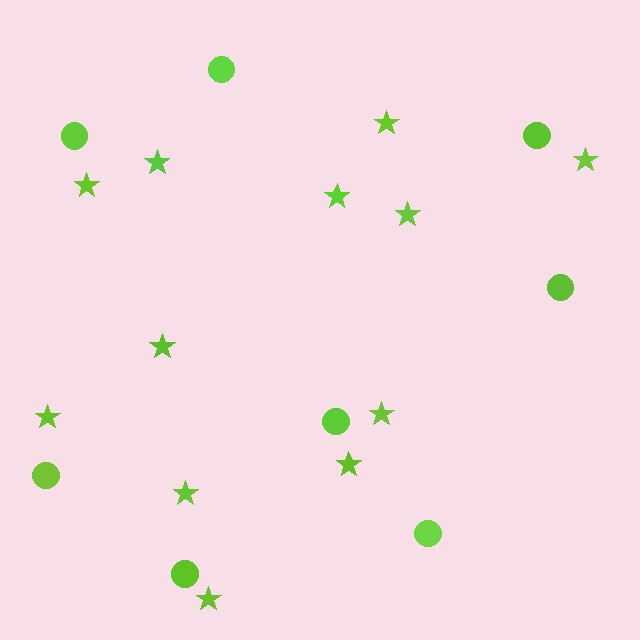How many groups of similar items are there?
There are 2 groups: one group of stars (12) and one group of circles (8).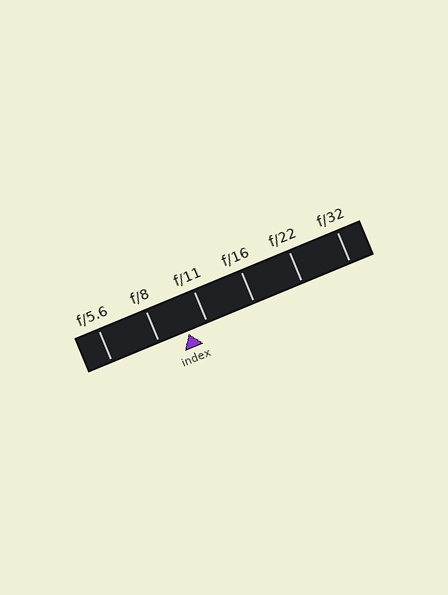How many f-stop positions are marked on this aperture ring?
There are 6 f-stop positions marked.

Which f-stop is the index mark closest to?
The index mark is closest to f/11.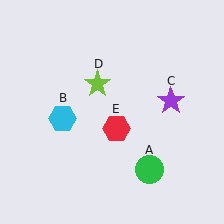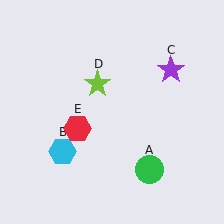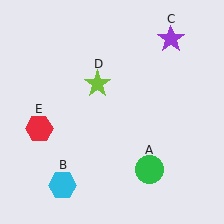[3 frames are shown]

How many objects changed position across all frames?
3 objects changed position: cyan hexagon (object B), purple star (object C), red hexagon (object E).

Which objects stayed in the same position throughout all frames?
Green circle (object A) and lime star (object D) remained stationary.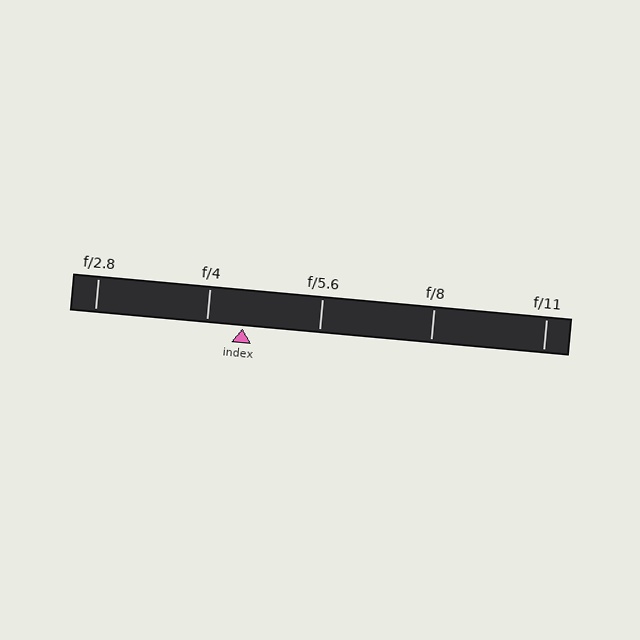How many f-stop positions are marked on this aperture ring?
There are 5 f-stop positions marked.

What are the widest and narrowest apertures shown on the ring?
The widest aperture shown is f/2.8 and the narrowest is f/11.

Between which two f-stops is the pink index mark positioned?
The index mark is between f/4 and f/5.6.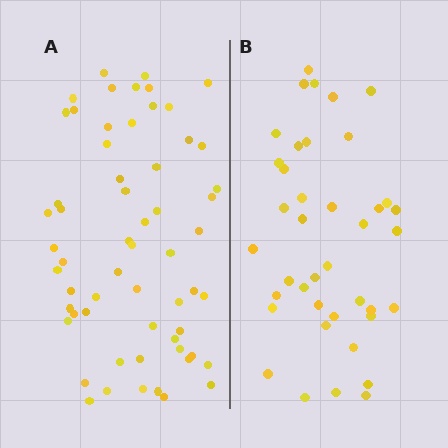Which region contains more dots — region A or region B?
Region A (the left region) has more dots.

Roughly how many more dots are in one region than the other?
Region A has approximately 20 more dots than region B.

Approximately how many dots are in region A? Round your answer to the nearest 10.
About 60 dots.